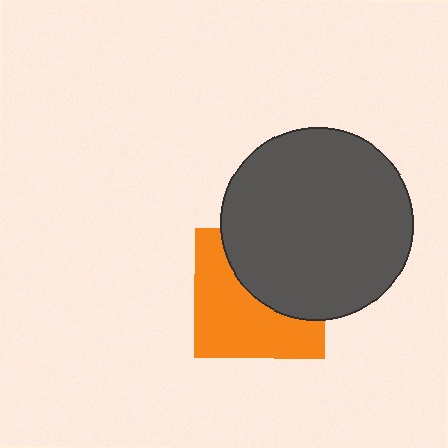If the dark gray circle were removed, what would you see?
You would see the complete orange square.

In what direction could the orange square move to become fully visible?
The orange square could move toward the lower-left. That would shift it out from behind the dark gray circle entirely.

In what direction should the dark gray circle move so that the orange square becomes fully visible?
The dark gray circle should move toward the upper-right. That is the shortest direction to clear the overlap and leave the orange square fully visible.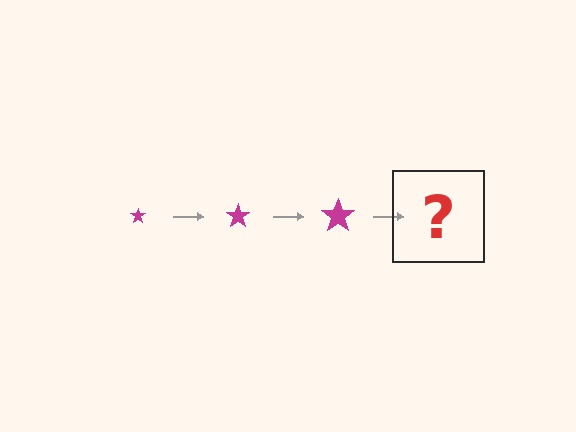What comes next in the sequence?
The next element should be a magenta star, larger than the previous one.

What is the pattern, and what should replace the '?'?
The pattern is that the star gets progressively larger each step. The '?' should be a magenta star, larger than the previous one.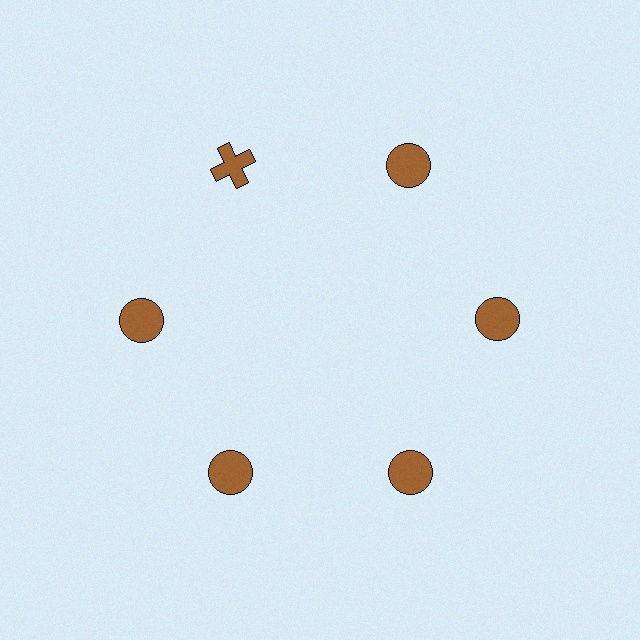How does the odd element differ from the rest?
It has a different shape: cross instead of circle.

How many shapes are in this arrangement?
There are 6 shapes arranged in a ring pattern.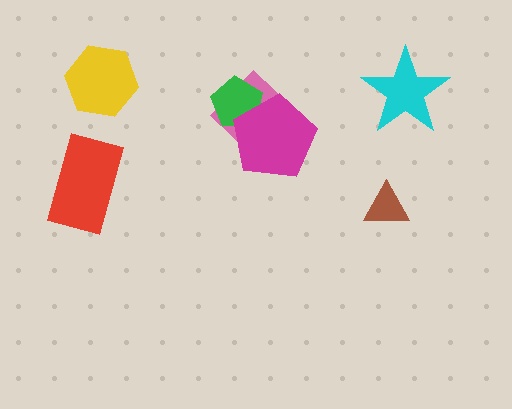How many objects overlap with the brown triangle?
0 objects overlap with the brown triangle.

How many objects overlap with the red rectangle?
0 objects overlap with the red rectangle.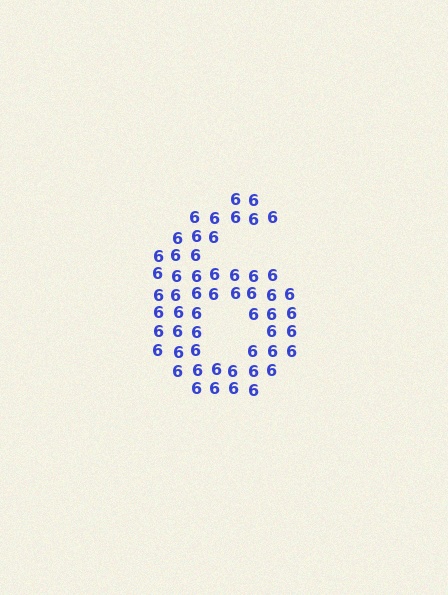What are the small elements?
The small elements are digit 6's.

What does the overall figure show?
The overall figure shows the digit 6.